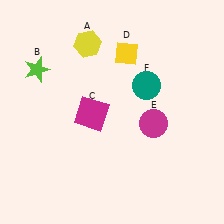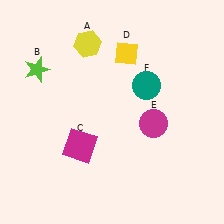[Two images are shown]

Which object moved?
The magenta square (C) moved down.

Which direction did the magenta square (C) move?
The magenta square (C) moved down.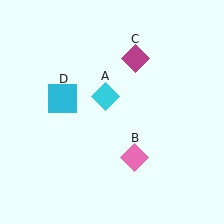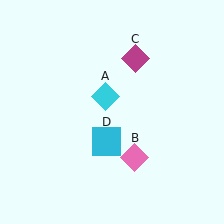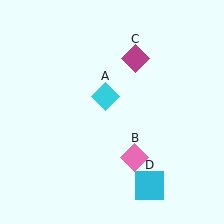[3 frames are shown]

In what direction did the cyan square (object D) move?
The cyan square (object D) moved down and to the right.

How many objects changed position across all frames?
1 object changed position: cyan square (object D).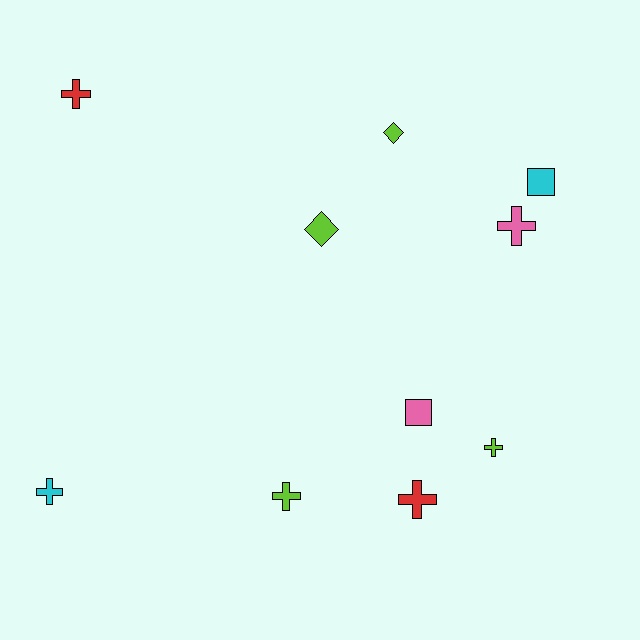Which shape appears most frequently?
Cross, with 6 objects.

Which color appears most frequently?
Lime, with 4 objects.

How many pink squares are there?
There is 1 pink square.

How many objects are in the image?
There are 10 objects.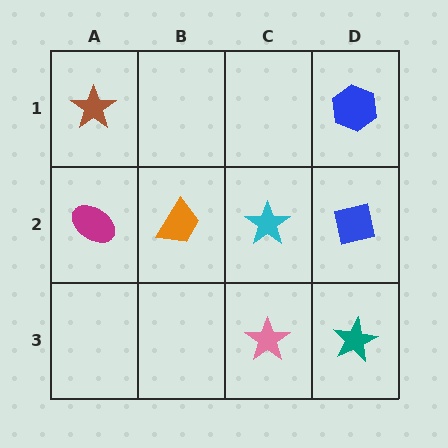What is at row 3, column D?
A teal star.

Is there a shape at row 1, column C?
No, that cell is empty.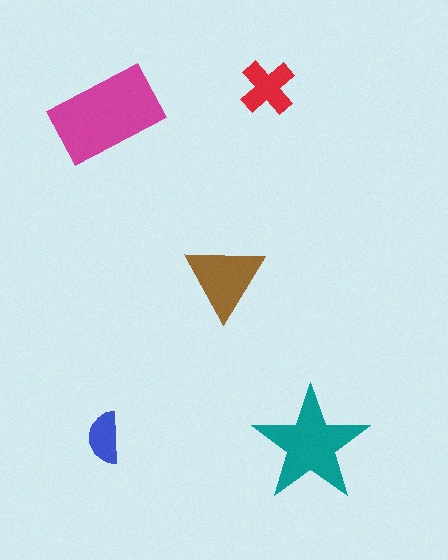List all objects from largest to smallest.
The magenta rectangle, the teal star, the brown triangle, the red cross, the blue semicircle.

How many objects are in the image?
There are 5 objects in the image.